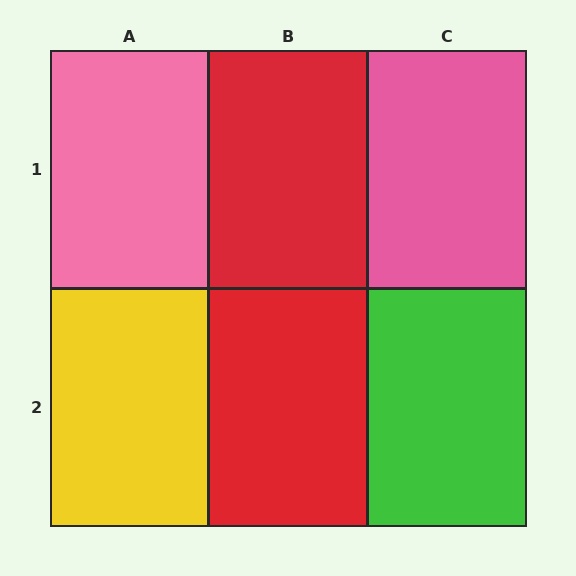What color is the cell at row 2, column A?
Yellow.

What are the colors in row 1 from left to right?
Pink, red, pink.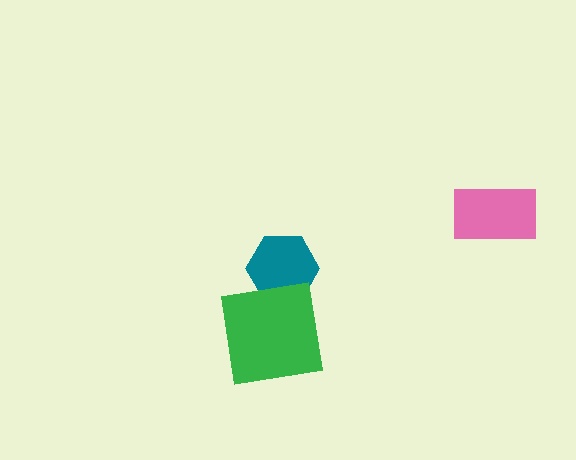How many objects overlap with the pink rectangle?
0 objects overlap with the pink rectangle.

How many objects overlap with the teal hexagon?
1 object overlaps with the teal hexagon.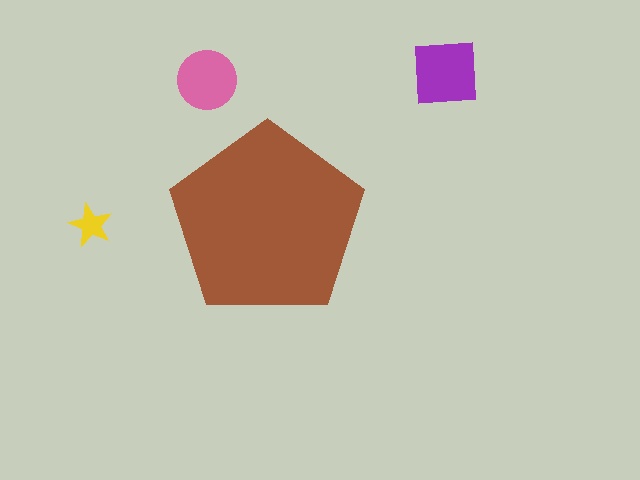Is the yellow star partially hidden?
No, the yellow star is fully visible.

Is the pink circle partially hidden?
No, the pink circle is fully visible.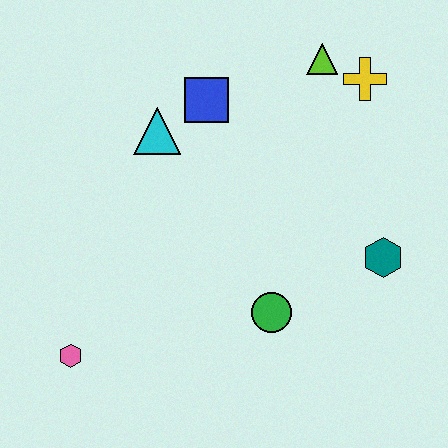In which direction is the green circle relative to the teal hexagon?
The green circle is to the left of the teal hexagon.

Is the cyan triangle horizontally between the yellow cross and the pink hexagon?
Yes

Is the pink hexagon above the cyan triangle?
No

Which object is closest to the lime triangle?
The yellow cross is closest to the lime triangle.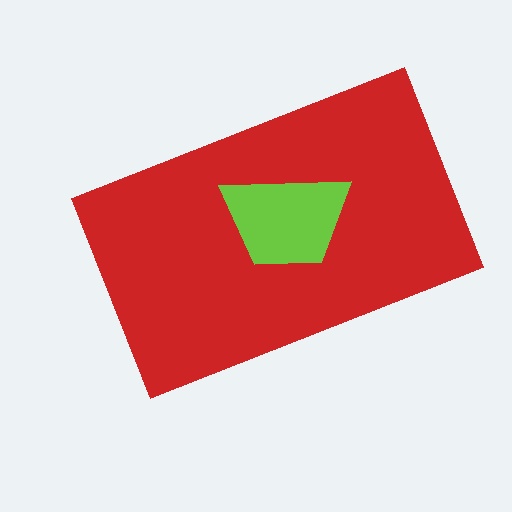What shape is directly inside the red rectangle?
The lime trapezoid.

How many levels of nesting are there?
2.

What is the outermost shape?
The red rectangle.